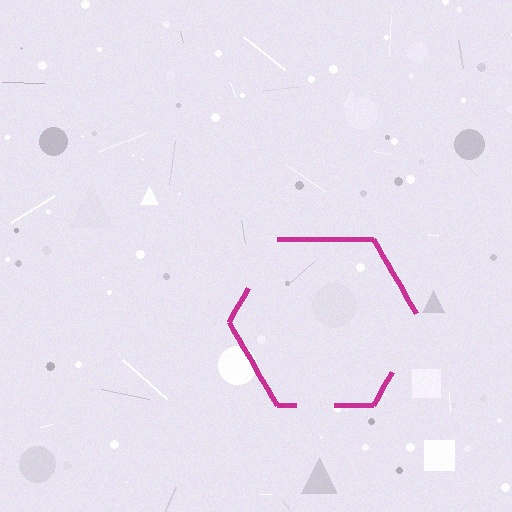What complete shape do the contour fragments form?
The contour fragments form a hexagon.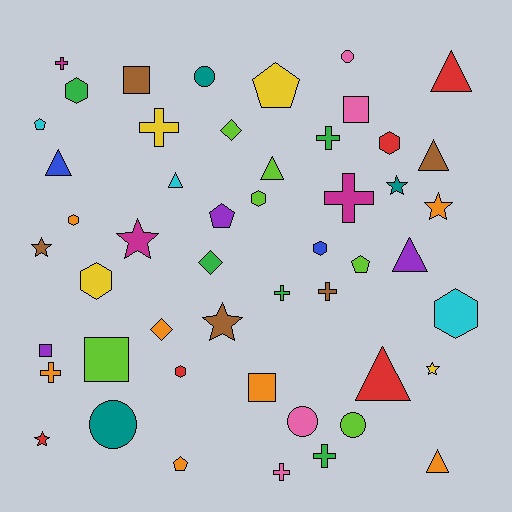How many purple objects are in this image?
There are 3 purple objects.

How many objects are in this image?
There are 50 objects.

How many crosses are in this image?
There are 9 crosses.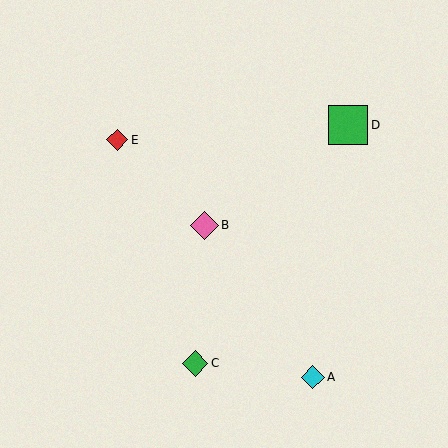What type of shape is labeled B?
Shape B is a pink diamond.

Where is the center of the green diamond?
The center of the green diamond is at (195, 363).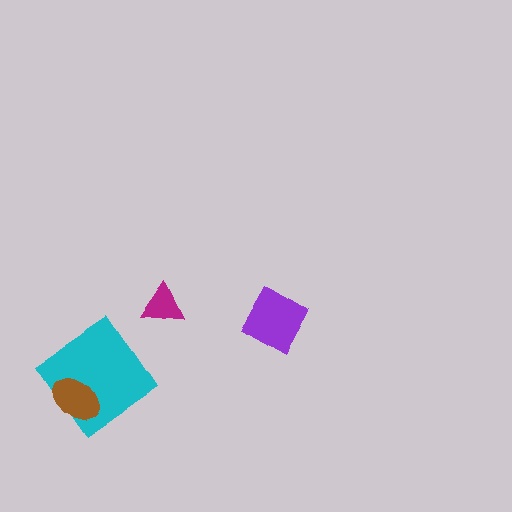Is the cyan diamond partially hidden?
Yes, it is partially covered by another shape.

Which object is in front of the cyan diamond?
The brown ellipse is in front of the cyan diamond.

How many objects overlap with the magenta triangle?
0 objects overlap with the magenta triangle.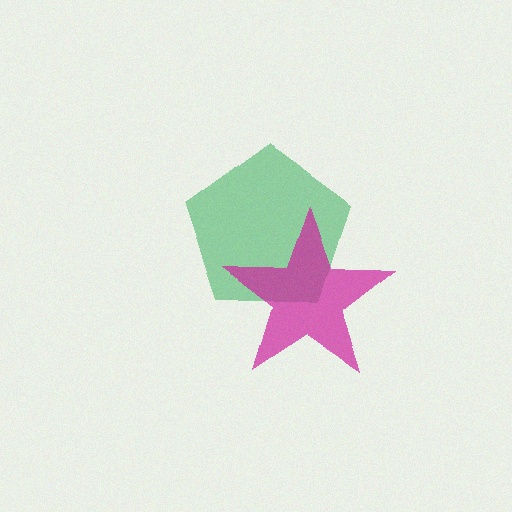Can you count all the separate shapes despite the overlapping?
Yes, there are 2 separate shapes.